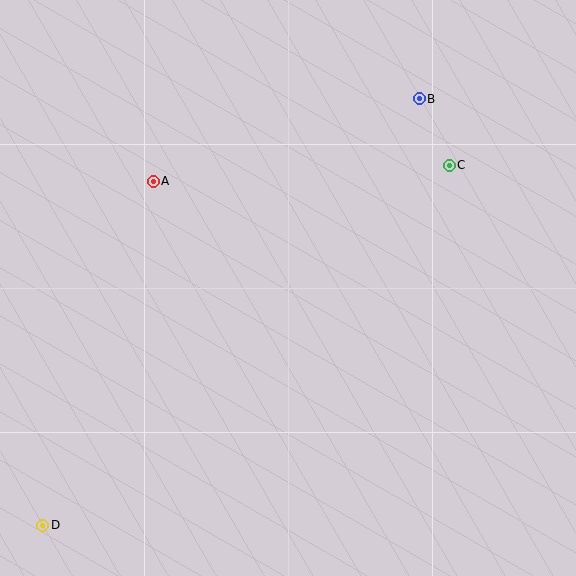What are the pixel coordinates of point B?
Point B is at (419, 99).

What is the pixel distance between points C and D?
The distance between C and D is 543 pixels.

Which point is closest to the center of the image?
Point A at (153, 181) is closest to the center.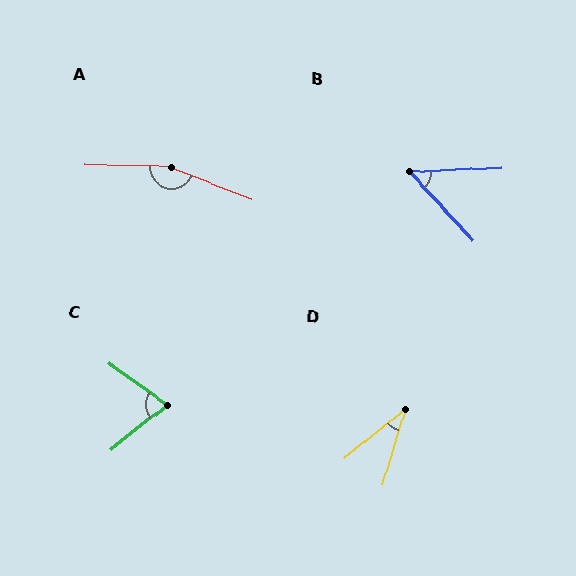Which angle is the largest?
A, at approximately 159 degrees.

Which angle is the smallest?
D, at approximately 34 degrees.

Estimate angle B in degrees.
Approximately 50 degrees.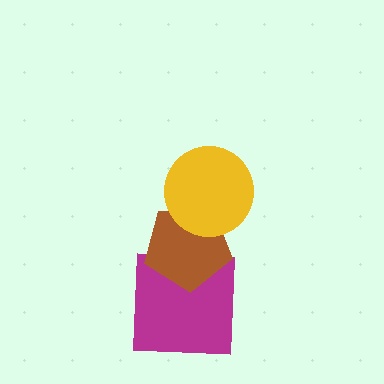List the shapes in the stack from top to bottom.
From top to bottom: the yellow circle, the brown pentagon, the magenta square.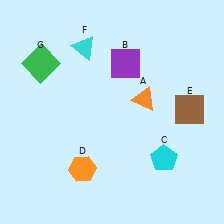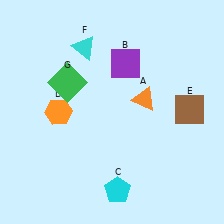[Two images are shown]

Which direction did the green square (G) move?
The green square (G) moved right.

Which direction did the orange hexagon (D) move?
The orange hexagon (D) moved up.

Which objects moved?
The objects that moved are: the cyan pentagon (C), the orange hexagon (D), the green square (G).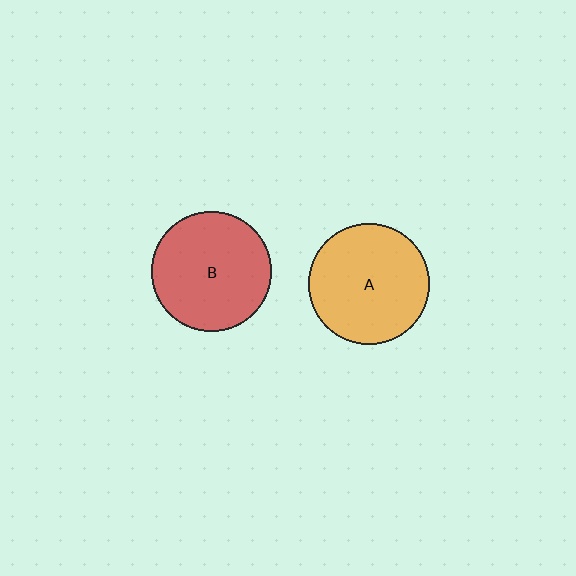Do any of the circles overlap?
No, none of the circles overlap.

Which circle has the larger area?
Circle A (orange).